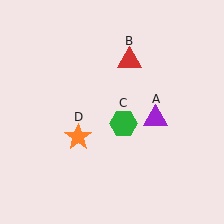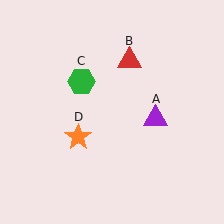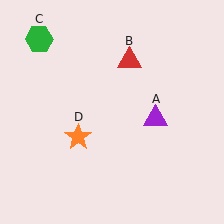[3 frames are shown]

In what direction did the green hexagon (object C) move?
The green hexagon (object C) moved up and to the left.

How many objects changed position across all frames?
1 object changed position: green hexagon (object C).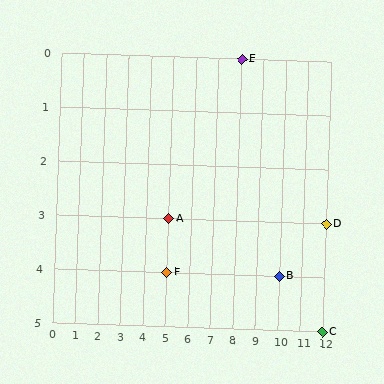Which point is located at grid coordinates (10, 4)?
Point B is at (10, 4).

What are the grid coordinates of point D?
Point D is at grid coordinates (12, 3).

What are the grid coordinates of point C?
Point C is at grid coordinates (12, 5).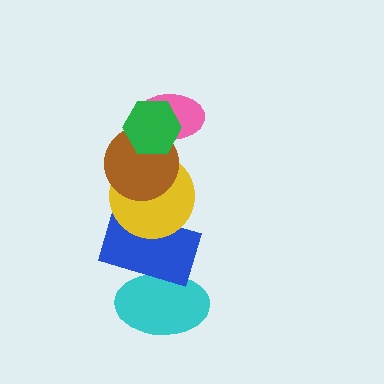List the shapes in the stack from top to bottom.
From top to bottom: the green hexagon, the pink ellipse, the brown circle, the yellow circle, the blue rectangle, the cyan ellipse.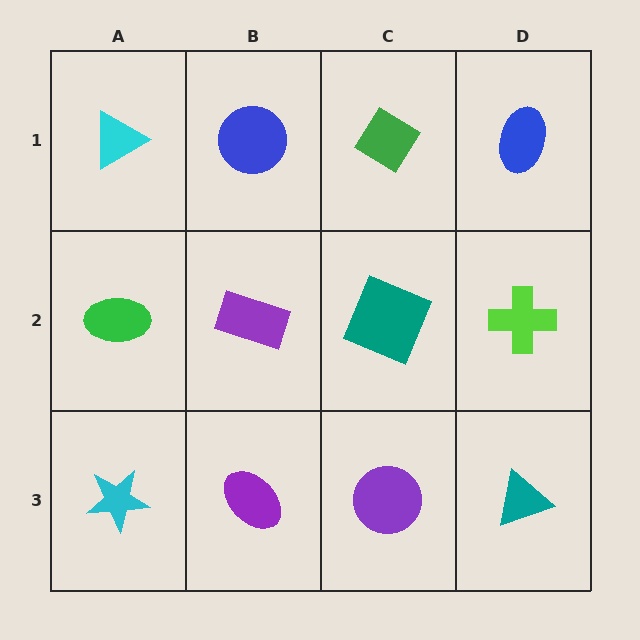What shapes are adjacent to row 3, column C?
A teal square (row 2, column C), a purple ellipse (row 3, column B), a teal triangle (row 3, column D).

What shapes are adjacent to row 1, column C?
A teal square (row 2, column C), a blue circle (row 1, column B), a blue ellipse (row 1, column D).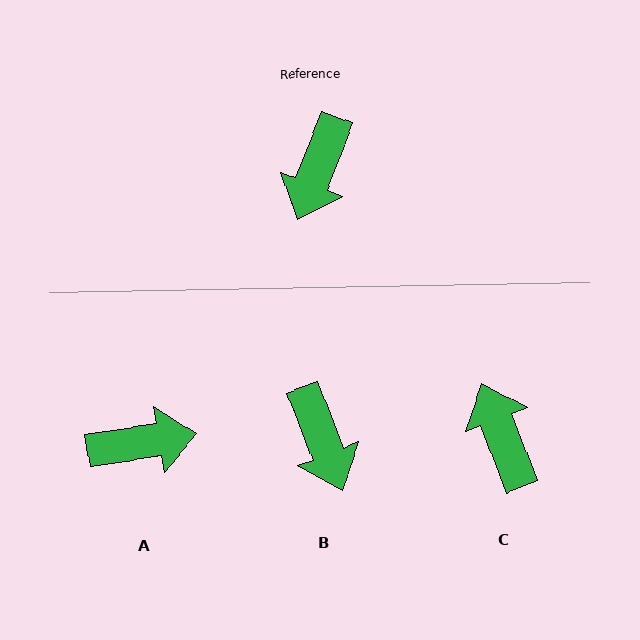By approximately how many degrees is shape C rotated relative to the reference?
Approximately 138 degrees clockwise.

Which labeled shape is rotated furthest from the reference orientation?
C, about 138 degrees away.